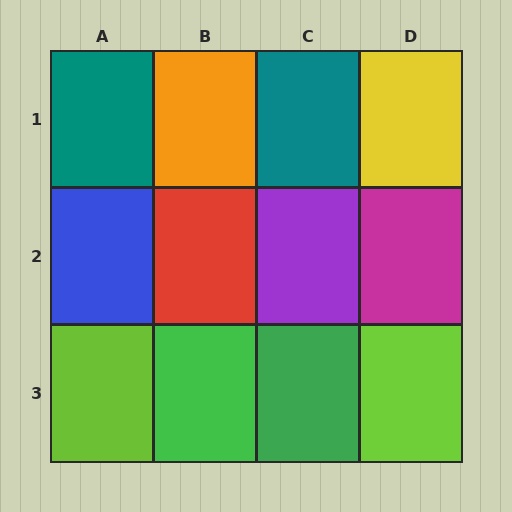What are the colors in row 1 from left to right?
Teal, orange, teal, yellow.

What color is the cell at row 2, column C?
Purple.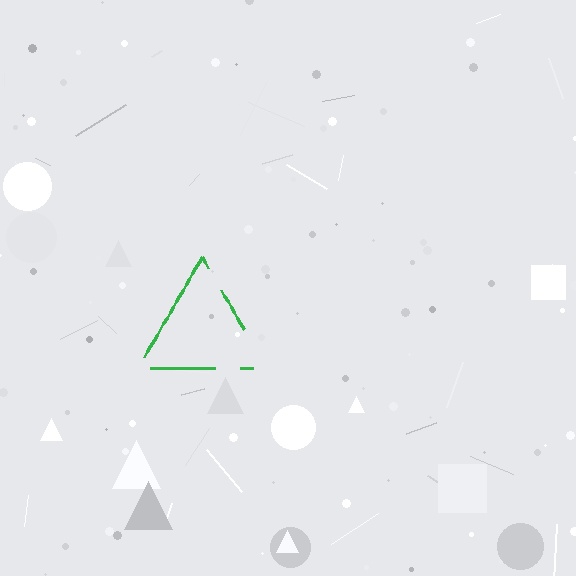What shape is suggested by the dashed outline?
The dashed outline suggests a triangle.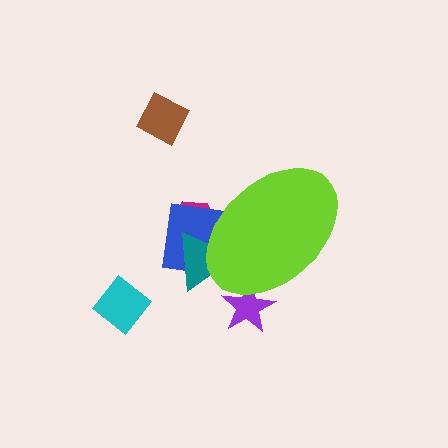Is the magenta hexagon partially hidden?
Yes, the magenta hexagon is partially hidden behind the lime ellipse.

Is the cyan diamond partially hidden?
No, the cyan diamond is fully visible.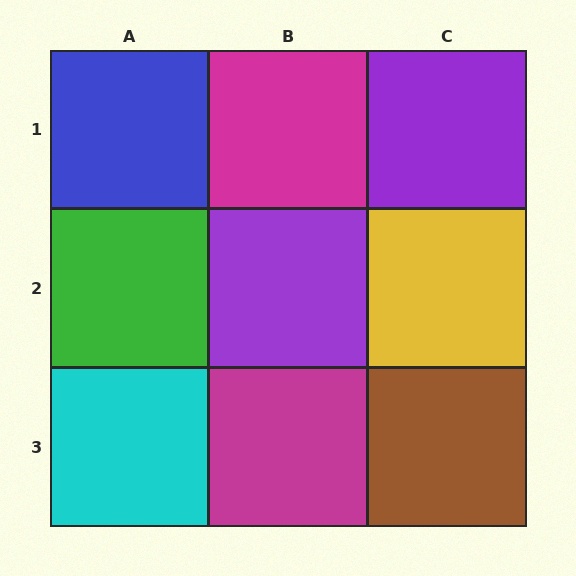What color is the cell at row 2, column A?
Green.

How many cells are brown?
1 cell is brown.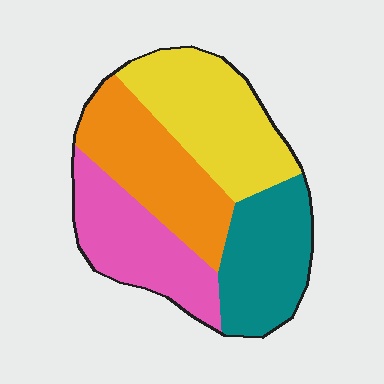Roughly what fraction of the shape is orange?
Orange covers roughly 25% of the shape.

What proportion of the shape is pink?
Pink takes up less than a quarter of the shape.